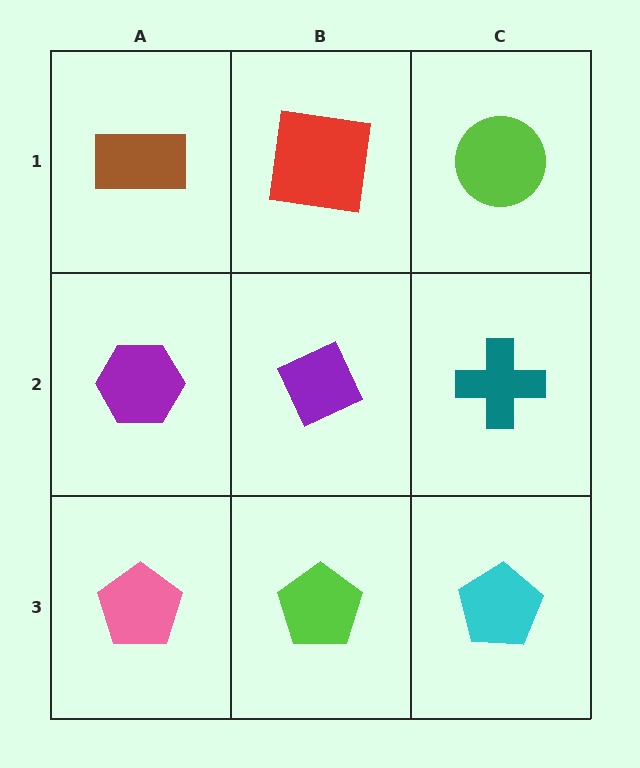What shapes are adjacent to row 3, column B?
A purple diamond (row 2, column B), a pink pentagon (row 3, column A), a cyan pentagon (row 3, column C).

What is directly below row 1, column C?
A teal cross.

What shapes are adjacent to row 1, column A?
A purple hexagon (row 2, column A), a red square (row 1, column B).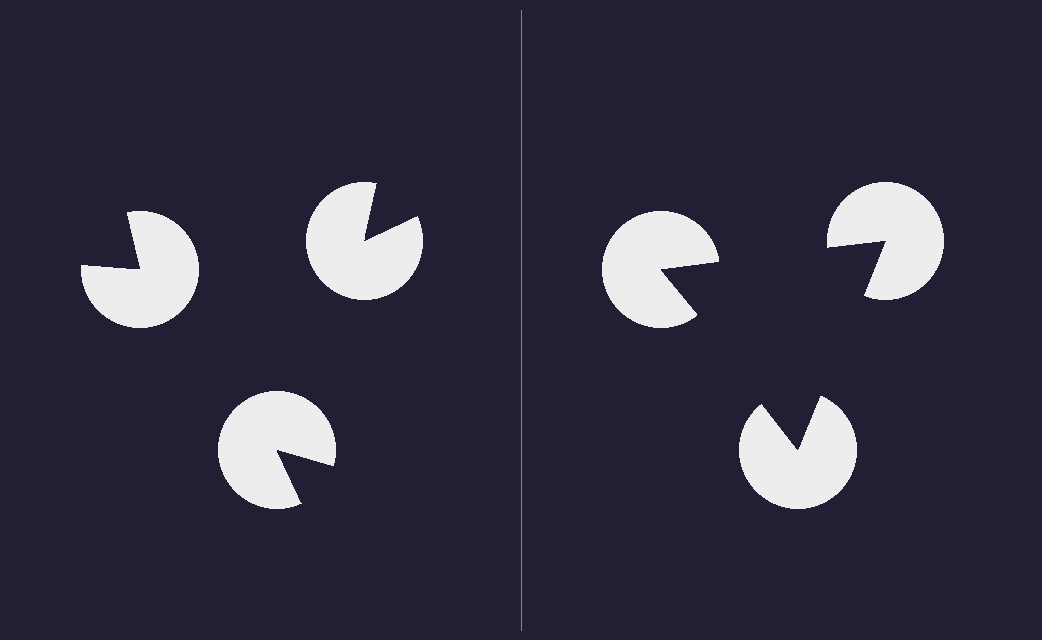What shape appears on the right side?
An illusory triangle.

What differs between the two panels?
The pac-man discs are positioned identically on both sides; only the wedge orientations differ. On the right they align to a triangle; on the left they are misaligned.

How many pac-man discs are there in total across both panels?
6 — 3 on each side.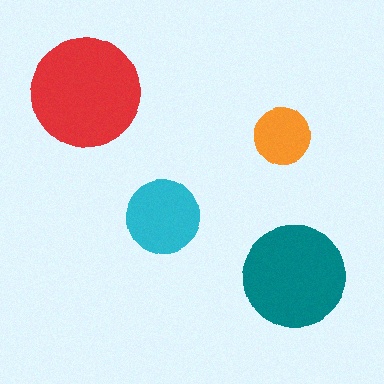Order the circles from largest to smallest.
the red one, the teal one, the cyan one, the orange one.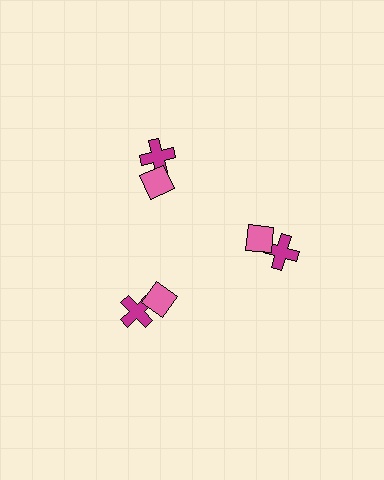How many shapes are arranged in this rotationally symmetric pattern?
There are 6 shapes, arranged in 3 groups of 2.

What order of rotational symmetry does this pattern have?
This pattern has 3-fold rotational symmetry.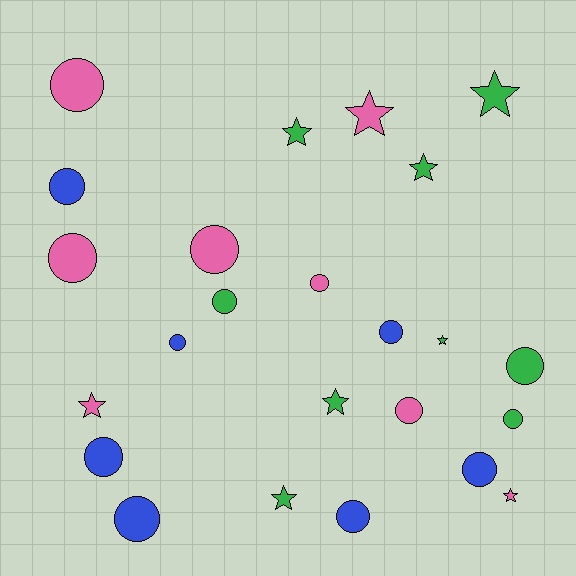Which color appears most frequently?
Green, with 9 objects.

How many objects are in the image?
There are 24 objects.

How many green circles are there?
There are 3 green circles.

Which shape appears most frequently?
Circle, with 15 objects.